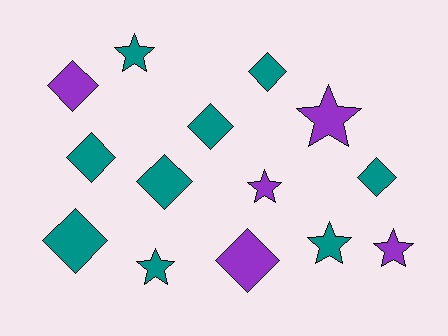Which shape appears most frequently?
Diamond, with 8 objects.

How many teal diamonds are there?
There are 6 teal diamonds.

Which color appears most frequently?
Teal, with 9 objects.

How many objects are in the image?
There are 14 objects.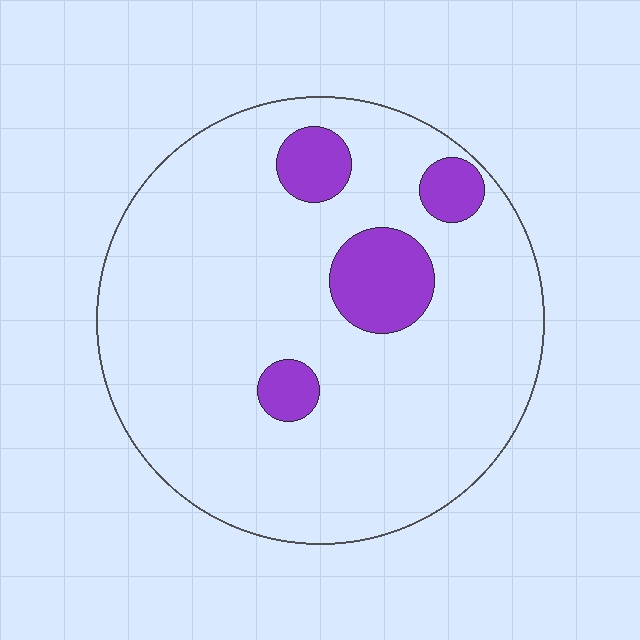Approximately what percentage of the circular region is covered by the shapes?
Approximately 15%.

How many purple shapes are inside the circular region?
4.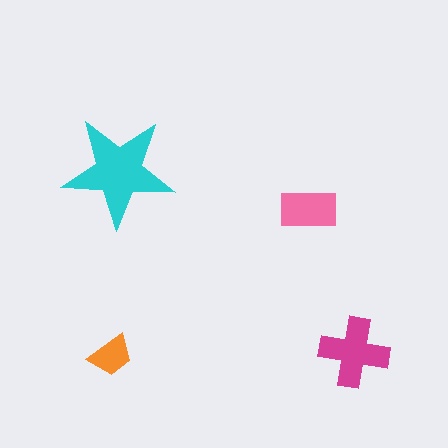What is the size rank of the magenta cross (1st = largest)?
2nd.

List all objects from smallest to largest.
The orange trapezoid, the pink rectangle, the magenta cross, the cyan star.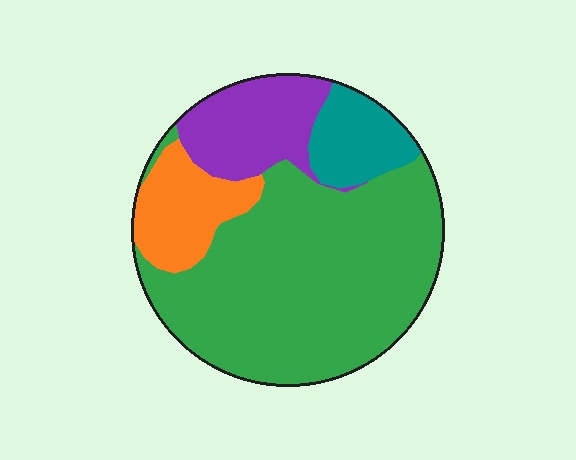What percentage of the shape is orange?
Orange takes up about one eighth (1/8) of the shape.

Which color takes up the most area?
Green, at roughly 60%.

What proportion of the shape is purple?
Purple takes up about one sixth (1/6) of the shape.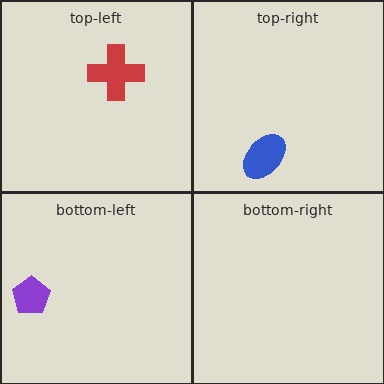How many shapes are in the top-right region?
1.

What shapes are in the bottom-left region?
The purple pentagon.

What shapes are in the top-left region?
The red cross.